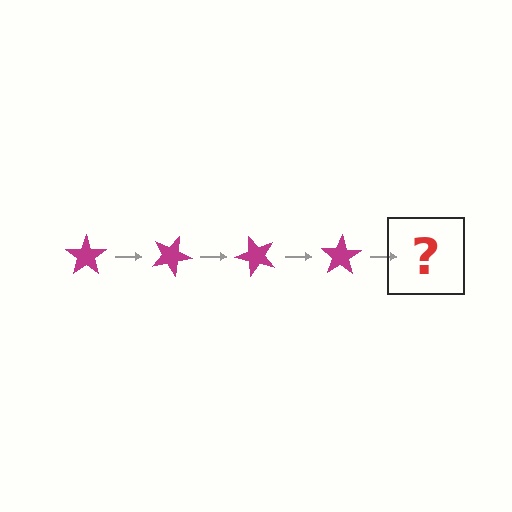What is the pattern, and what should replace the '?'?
The pattern is that the star rotates 25 degrees each step. The '?' should be a magenta star rotated 100 degrees.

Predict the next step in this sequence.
The next step is a magenta star rotated 100 degrees.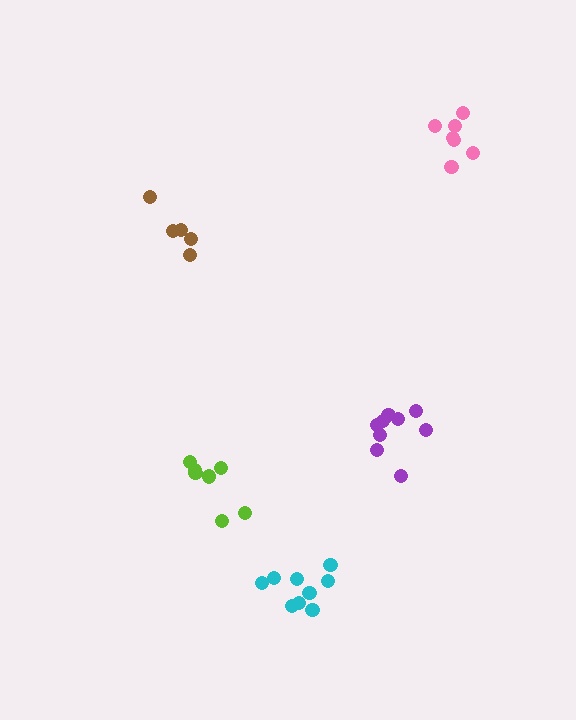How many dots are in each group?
Group 1: 9 dots, Group 2: 7 dots, Group 3: 5 dots, Group 4: 9 dots, Group 5: 7 dots (37 total).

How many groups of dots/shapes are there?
There are 5 groups.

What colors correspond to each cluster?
The clusters are colored: cyan, lime, brown, purple, pink.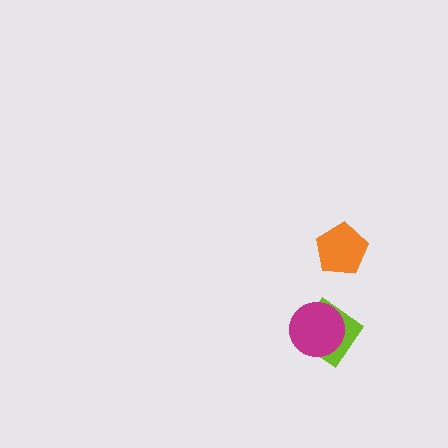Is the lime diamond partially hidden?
Yes, it is partially covered by another shape.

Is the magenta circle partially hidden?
No, no other shape covers it.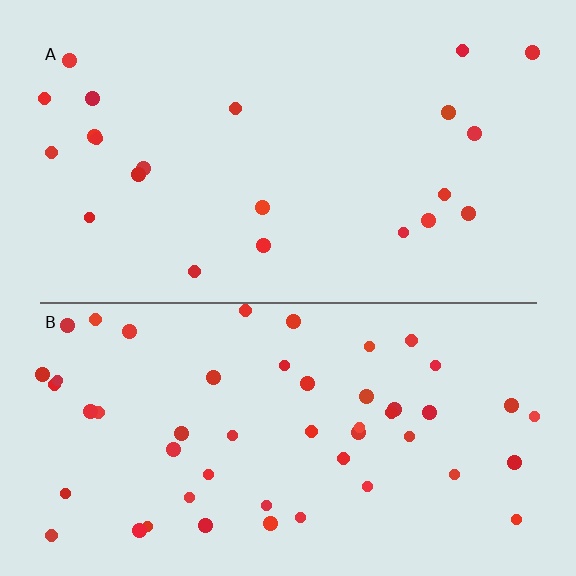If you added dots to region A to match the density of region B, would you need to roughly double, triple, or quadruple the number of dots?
Approximately double.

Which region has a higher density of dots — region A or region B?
B (the bottom).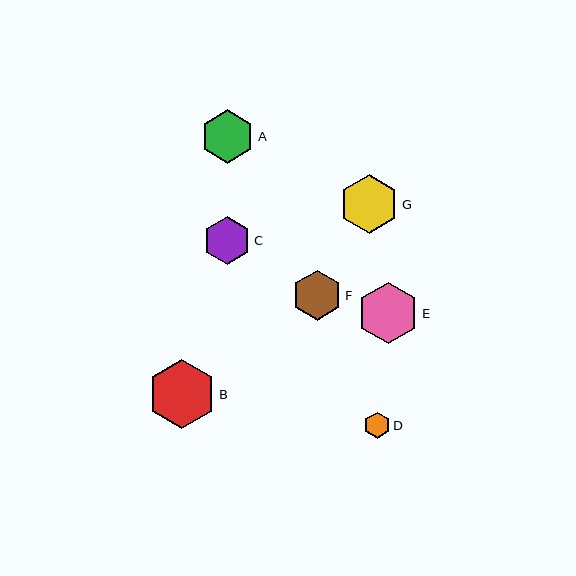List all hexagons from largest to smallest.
From largest to smallest: B, E, G, A, F, C, D.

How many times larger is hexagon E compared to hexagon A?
Hexagon E is approximately 1.1 times the size of hexagon A.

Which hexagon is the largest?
Hexagon B is the largest with a size of approximately 69 pixels.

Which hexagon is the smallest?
Hexagon D is the smallest with a size of approximately 26 pixels.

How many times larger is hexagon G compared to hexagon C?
Hexagon G is approximately 1.2 times the size of hexagon C.